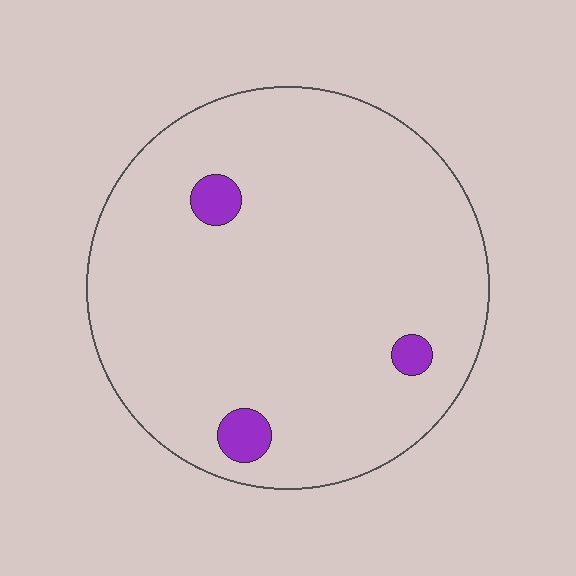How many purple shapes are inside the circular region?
3.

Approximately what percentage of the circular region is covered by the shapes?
Approximately 5%.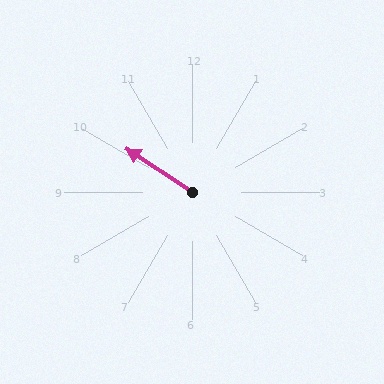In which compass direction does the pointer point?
Northwest.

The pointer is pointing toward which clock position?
Roughly 10 o'clock.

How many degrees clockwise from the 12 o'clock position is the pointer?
Approximately 303 degrees.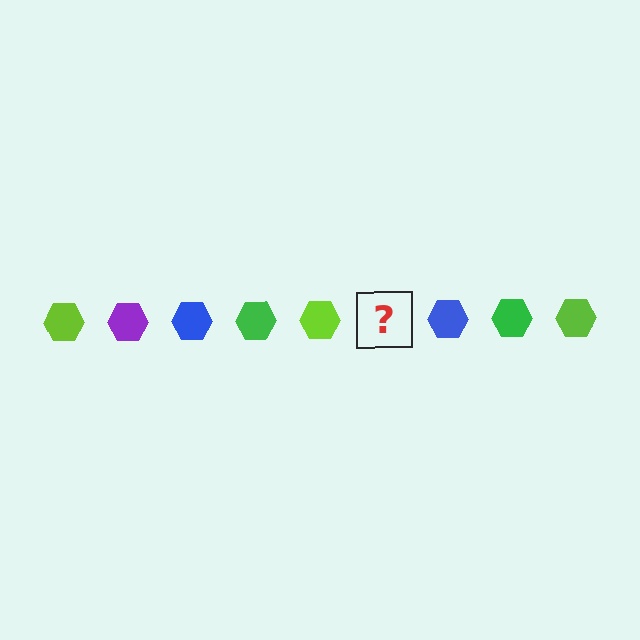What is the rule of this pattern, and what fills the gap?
The rule is that the pattern cycles through lime, purple, blue, green hexagons. The gap should be filled with a purple hexagon.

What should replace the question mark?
The question mark should be replaced with a purple hexagon.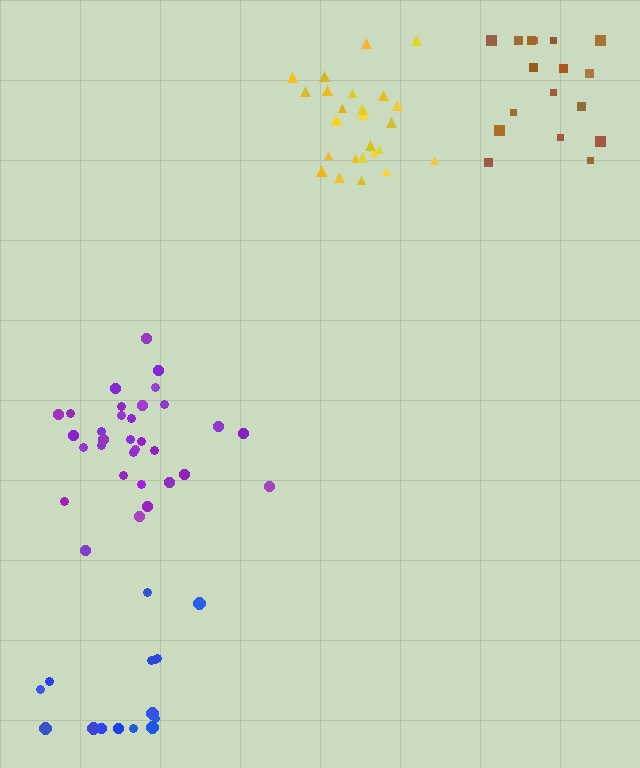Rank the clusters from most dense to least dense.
yellow, purple, brown, blue.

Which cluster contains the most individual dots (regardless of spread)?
Purple (32).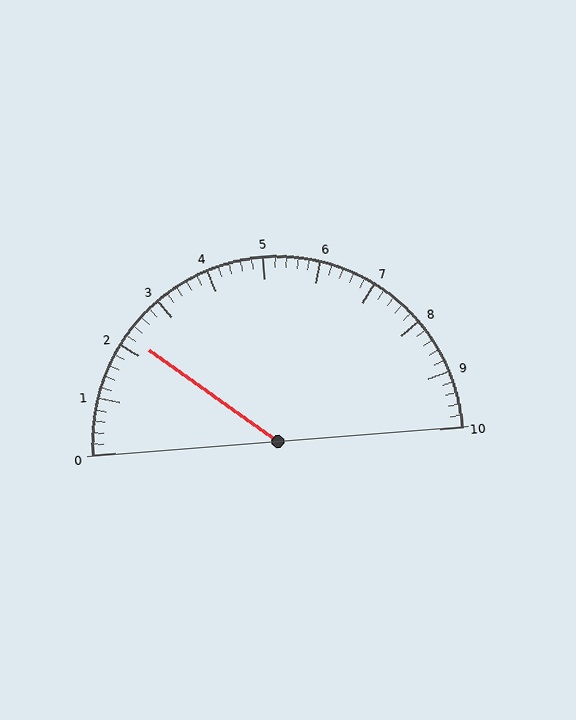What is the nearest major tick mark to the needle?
The nearest major tick mark is 2.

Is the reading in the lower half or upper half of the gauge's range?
The reading is in the lower half of the range (0 to 10).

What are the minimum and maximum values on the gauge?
The gauge ranges from 0 to 10.